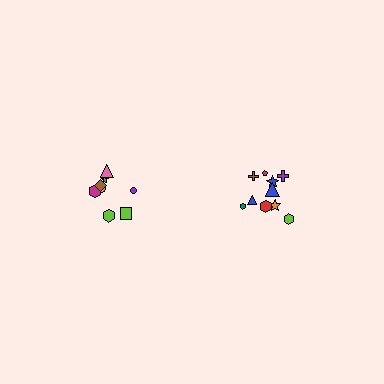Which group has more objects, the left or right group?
The right group.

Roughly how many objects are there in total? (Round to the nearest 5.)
Roughly 20 objects in total.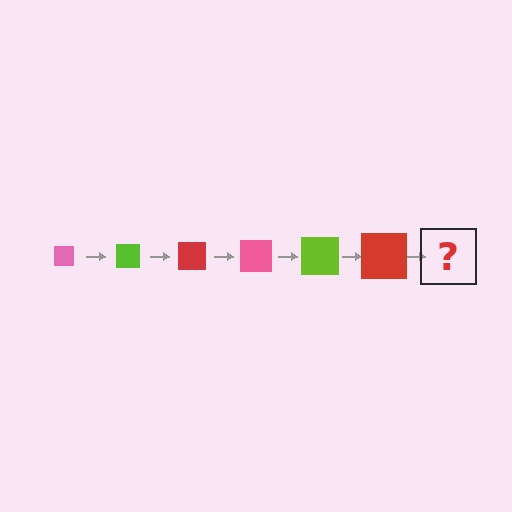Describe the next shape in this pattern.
It should be a pink square, larger than the previous one.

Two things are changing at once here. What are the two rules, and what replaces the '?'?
The two rules are that the square grows larger each step and the color cycles through pink, lime, and red. The '?' should be a pink square, larger than the previous one.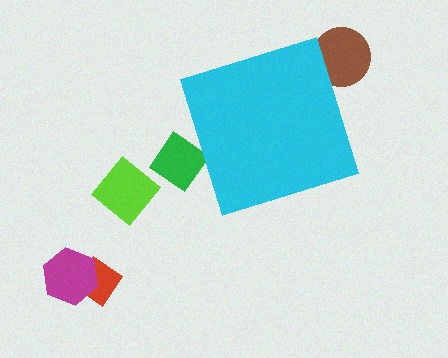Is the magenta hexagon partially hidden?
No, the magenta hexagon is fully visible.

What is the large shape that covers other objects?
A cyan diamond.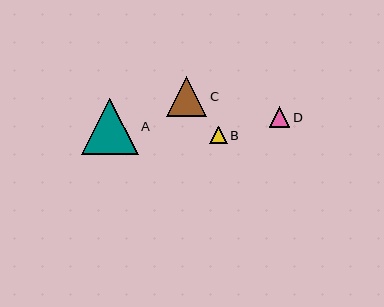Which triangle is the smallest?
Triangle B is the smallest with a size of approximately 17 pixels.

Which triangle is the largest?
Triangle A is the largest with a size of approximately 57 pixels.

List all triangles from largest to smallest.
From largest to smallest: A, C, D, B.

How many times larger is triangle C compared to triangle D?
Triangle C is approximately 2.0 times the size of triangle D.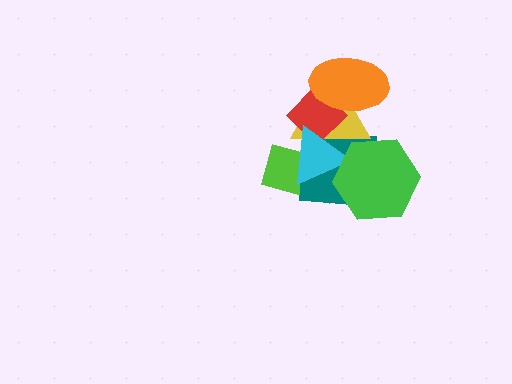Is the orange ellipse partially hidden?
No, no other shape covers it.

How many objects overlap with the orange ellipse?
2 objects overlap with the orange ellipse.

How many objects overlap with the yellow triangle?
6 objects overlap with the yellow triangle.